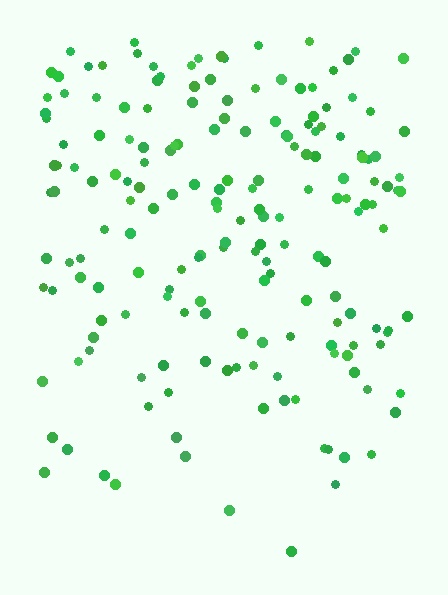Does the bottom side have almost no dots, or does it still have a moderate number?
Still a moderate number, just noticeably fewer than the top.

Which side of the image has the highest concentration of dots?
The top.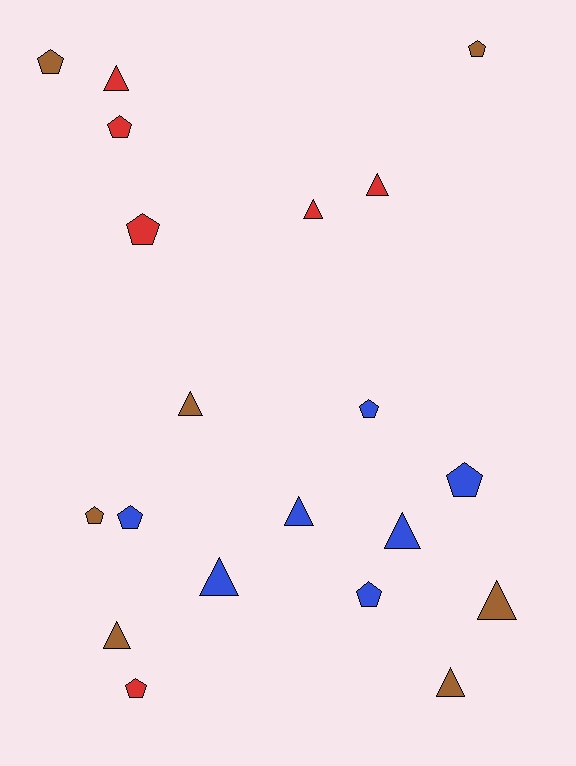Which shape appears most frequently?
Pentagon, with 10 objects.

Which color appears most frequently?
Blue, with 7 objects.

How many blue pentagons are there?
There are 4 blue pentagons.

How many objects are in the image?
There are 20 objects.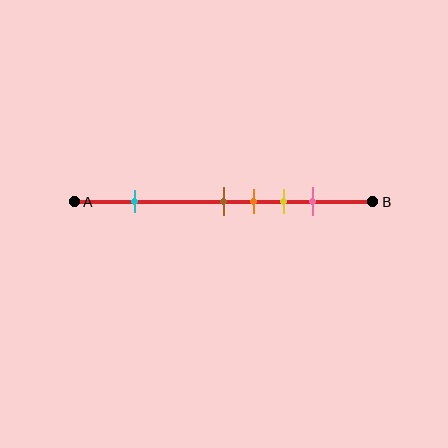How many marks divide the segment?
There are 5 marks dividing the segment.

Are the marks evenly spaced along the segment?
No, the marks are not evenly spaced.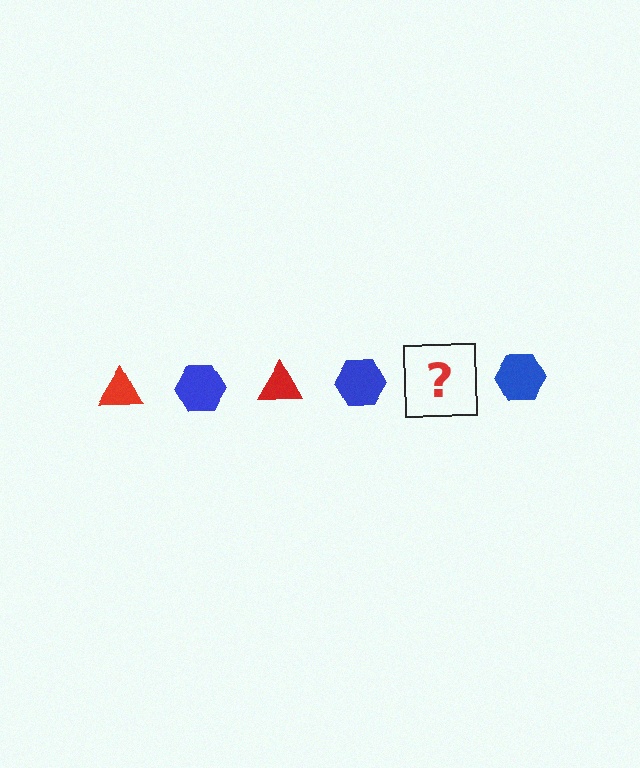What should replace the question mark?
The question mark should be replaced with a red triangle.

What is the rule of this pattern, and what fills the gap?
The rule is that the pattern alternates between red triangle and blue hexagon. The gap should be filled with a red triangle.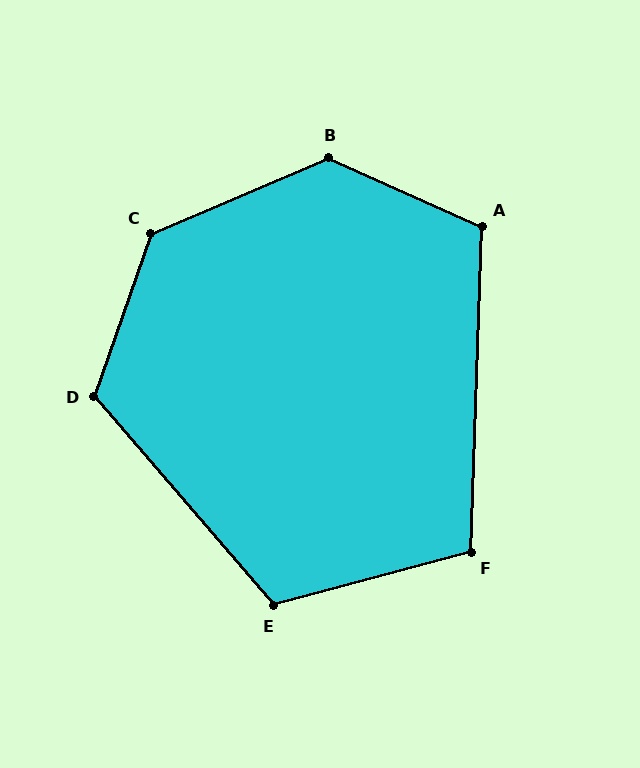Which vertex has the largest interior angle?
B, at approximately 133 degrees.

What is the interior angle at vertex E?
Approximately 116 degrees (obtuse).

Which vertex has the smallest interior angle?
F, at approximately 107 degrees.